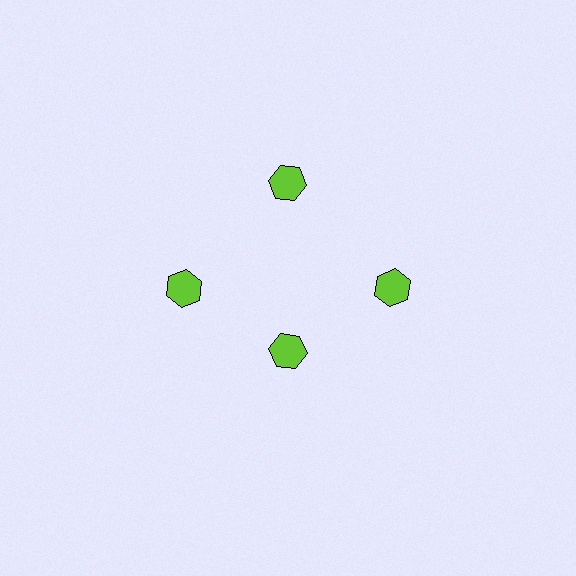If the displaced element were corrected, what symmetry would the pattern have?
It would have 4-fold rotational symmetry — the pattern would map onto itself every 90 degrees.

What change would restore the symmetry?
The symmetry would be restored by moving it outward, back onto the ring so that all 4 hexagons sit at equal angles and equal distance from the center.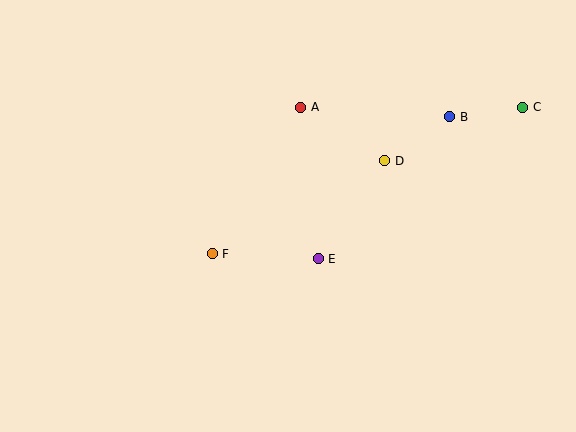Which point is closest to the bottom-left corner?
Point F is closest to the bottom-left corner.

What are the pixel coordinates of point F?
Point F is at (212, 254).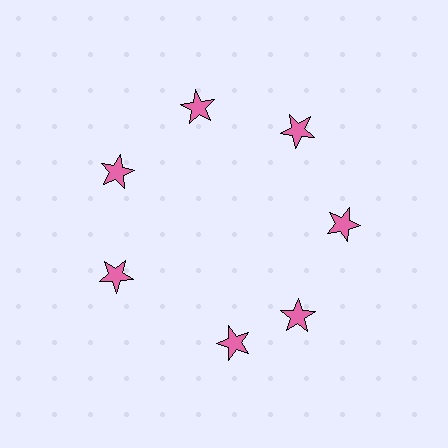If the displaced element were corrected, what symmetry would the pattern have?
It would have 7-fold rotational symmetry — the pattern would map onto itself every 51 degrees.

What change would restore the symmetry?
The symmetry would be restored by rotating it back into even spacing with its neighbors so that all 7 stars sit at equal angles and equal distance from the center.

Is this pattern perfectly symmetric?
No. The 7 pink stars are arranged in a ring, but one element near the 6 o'clock position is rotated out of alignment along the ring, breaking the 7-fold rotational symmetry.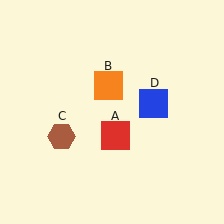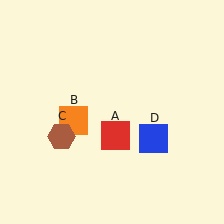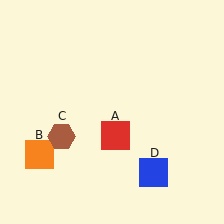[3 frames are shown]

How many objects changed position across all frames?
2 objects changed position: orange square (object B), blue square (object D).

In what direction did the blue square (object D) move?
The blue square (object D) moved down.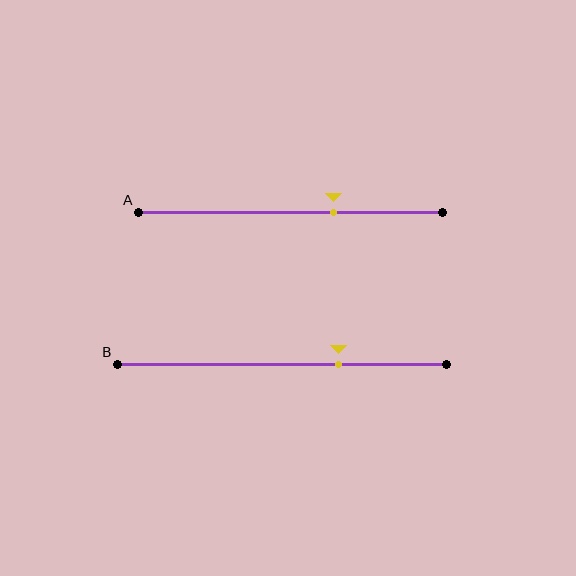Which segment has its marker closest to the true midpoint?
Segment A has its marker closest to the true midpoint.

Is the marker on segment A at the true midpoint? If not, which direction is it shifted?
No, the marker on segment A is shifted to the right by about 14% of the segment length.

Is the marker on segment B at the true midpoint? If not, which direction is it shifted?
No, the marker on segment B is shifted to the right by about 17% of the segment length.